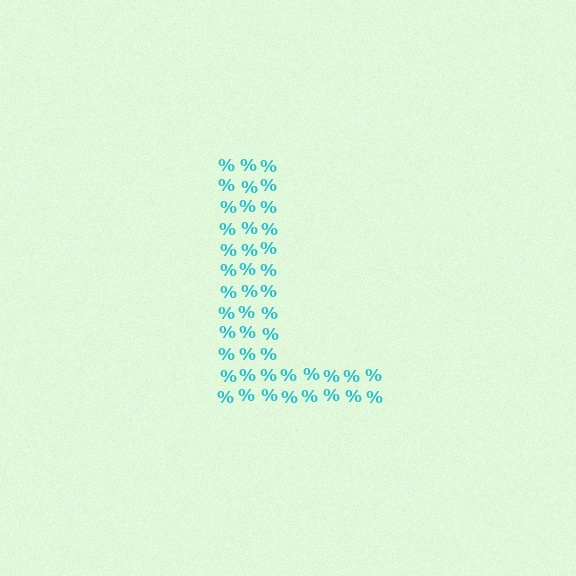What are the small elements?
The small elements are percent signs.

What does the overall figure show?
The overall figure shows the letter L.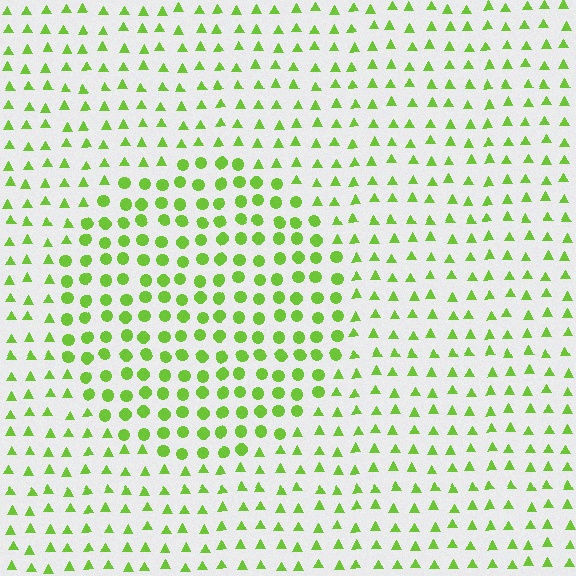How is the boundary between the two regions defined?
The boundary is defined by a change in element shape: circles inside vs. triangles outside. All elements share the same color and spacing.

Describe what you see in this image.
The image is filled with small lime elements arranged in a uniform grid. A circle-shaped region contains circles, while the surrounding area contains triangles. The boundary is defined purely by the change in element shape.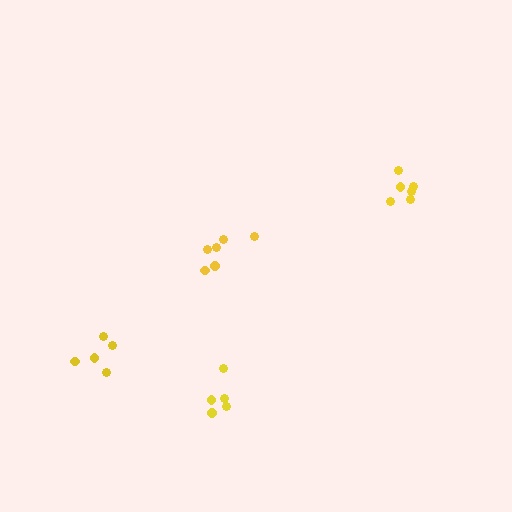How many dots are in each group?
Group 1: 5 dots, Group 2: 6 dots, Group 3: 5 dots, Group 4: 6 dots (22 total).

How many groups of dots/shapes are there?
There are 4 groups.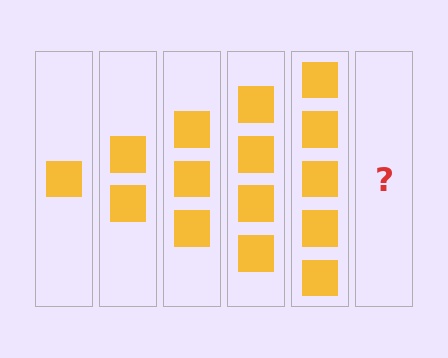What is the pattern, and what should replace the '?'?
The pattern is that each step adds one more square. The '?' should be 6 squares.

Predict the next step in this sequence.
The next step is 6 squares.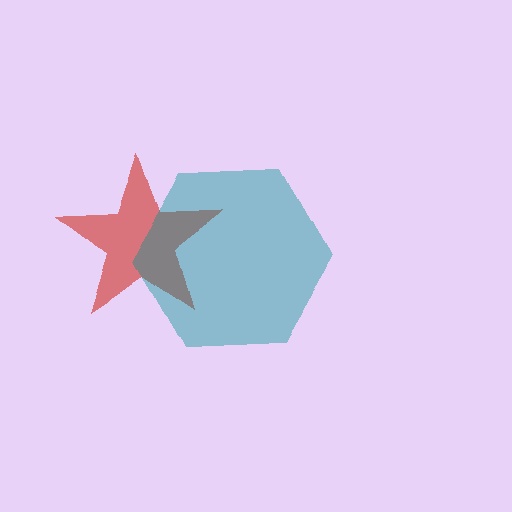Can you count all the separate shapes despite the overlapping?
Yes, there are 2 separate shapes.